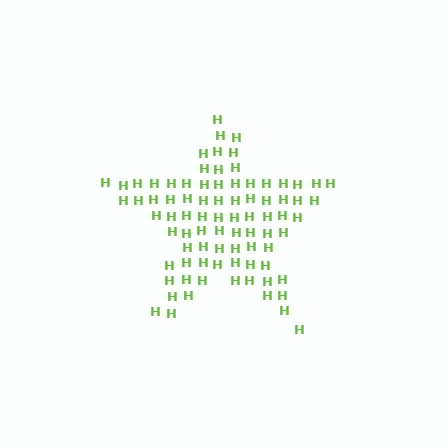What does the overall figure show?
The overall figure shows a star.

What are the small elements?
The small elements are letter H's.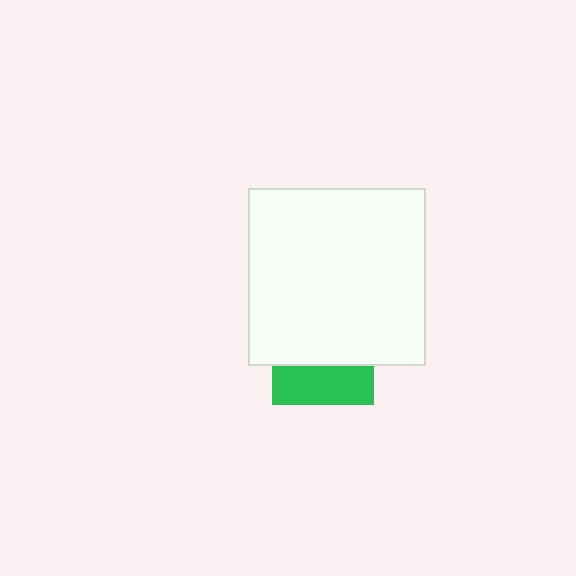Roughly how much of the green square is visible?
A small part of it is visible (roughly 38%).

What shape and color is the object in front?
The object in front is a white square.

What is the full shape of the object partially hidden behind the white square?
The partially hidden object is a green square.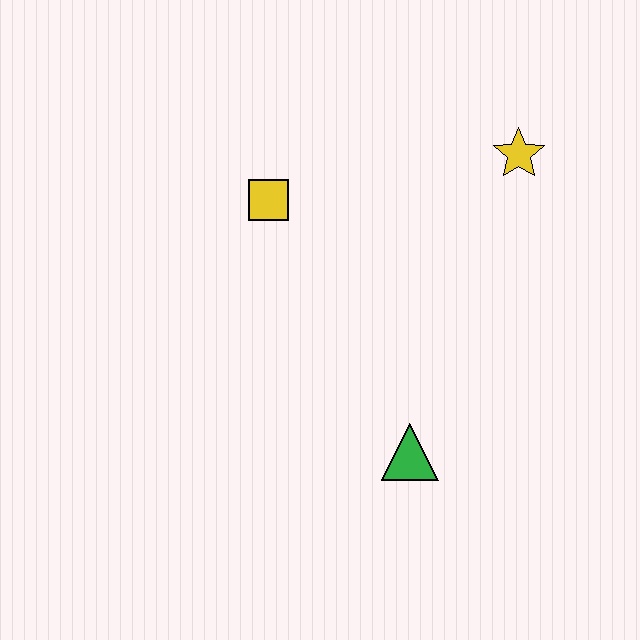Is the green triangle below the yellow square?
Yes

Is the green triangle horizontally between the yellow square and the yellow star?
Yes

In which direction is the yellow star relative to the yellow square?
The yellow star is to the right of the yellow square.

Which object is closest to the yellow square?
The yellow star is closest to the yellow square.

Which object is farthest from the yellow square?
The green triangle is farthest from the yellow square.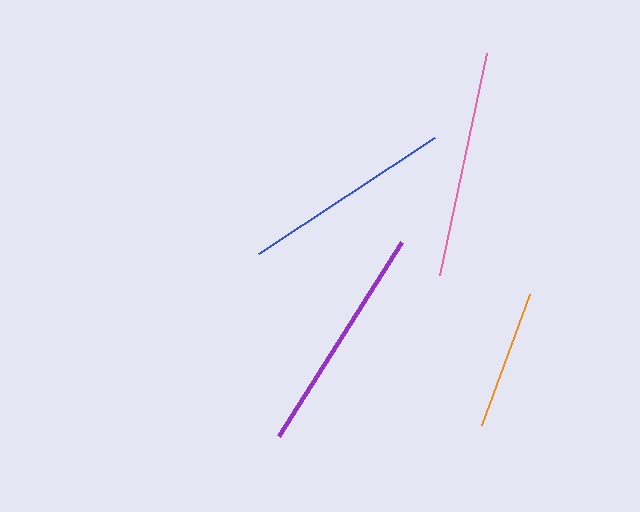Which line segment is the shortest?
The orange line is the shortest at approximately 140 pixels.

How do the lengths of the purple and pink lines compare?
The purple and pink lines are approximately the same length.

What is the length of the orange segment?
The orange segment is approximately 140 pixels long.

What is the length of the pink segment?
The pink segment is approximately 227 pixels long.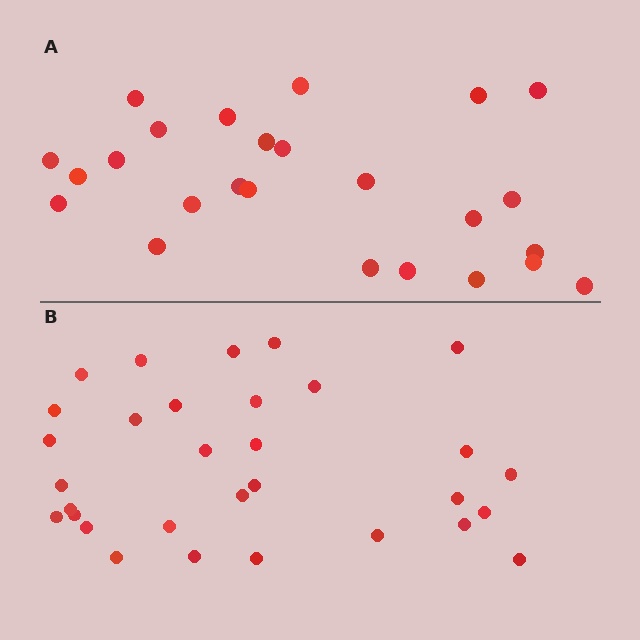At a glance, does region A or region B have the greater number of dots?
Region B (the bottom region) has more dots.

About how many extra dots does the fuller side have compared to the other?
Region B has about 6 more dots than region A.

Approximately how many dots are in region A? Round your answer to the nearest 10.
About 20 dots. (The exact count is 25, which rounds to 20.)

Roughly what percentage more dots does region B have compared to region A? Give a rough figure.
About 25% more.